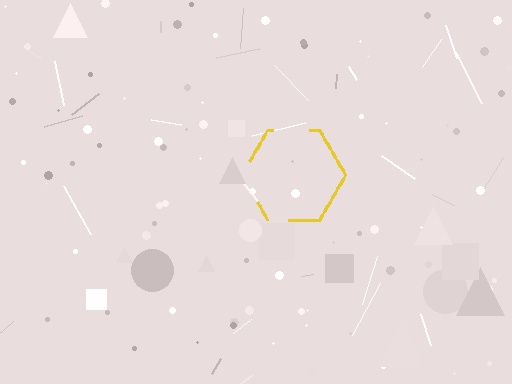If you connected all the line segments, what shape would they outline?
They would outline a hexagon.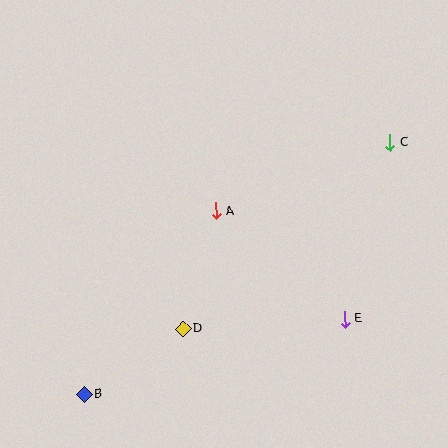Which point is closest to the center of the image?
Point A at (216, 211) is closest to the center.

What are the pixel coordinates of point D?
Point D is at (183, 329).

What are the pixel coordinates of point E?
Point E is at (345, 319).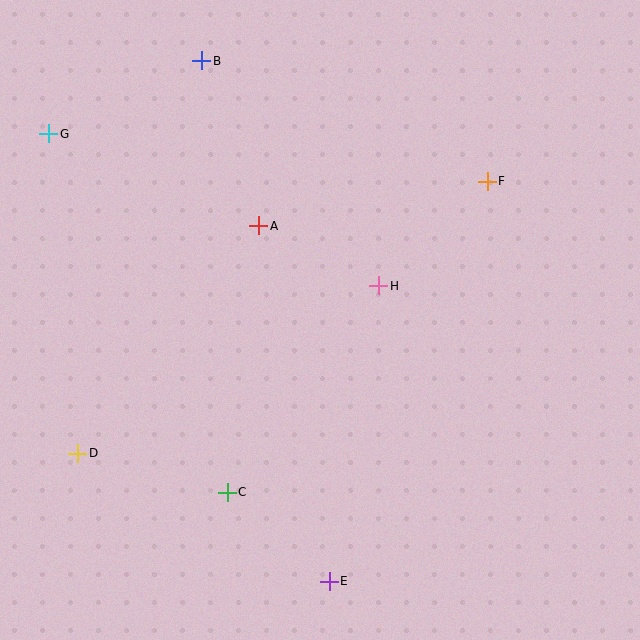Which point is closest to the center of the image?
Point H at (379, 286) is closest to the center.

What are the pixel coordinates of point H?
Point H is at (379, 286).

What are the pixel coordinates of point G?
Point G is at (49, 134).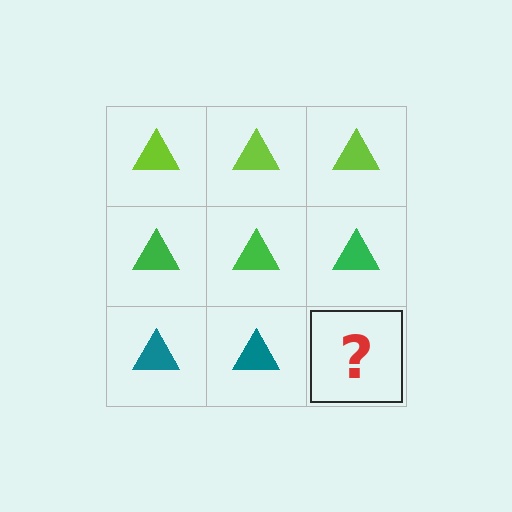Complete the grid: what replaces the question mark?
The question mark should be replaced with a teal triangle.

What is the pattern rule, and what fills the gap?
The rule is that each row has a consistent color. The gap should be filled with a teal triangle.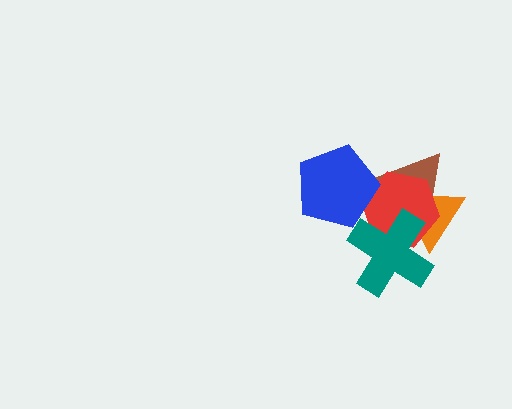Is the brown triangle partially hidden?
Yes, it is partially covered by another shape.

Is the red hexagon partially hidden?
Yes, it is partially covered by another shape.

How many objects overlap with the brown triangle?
4 objects overlap with the brown triangle.